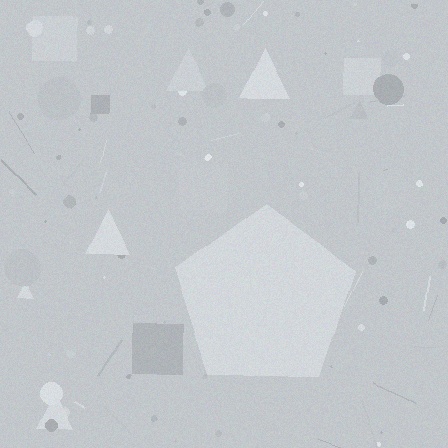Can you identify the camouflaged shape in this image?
The camouflaged shape is a pentagon.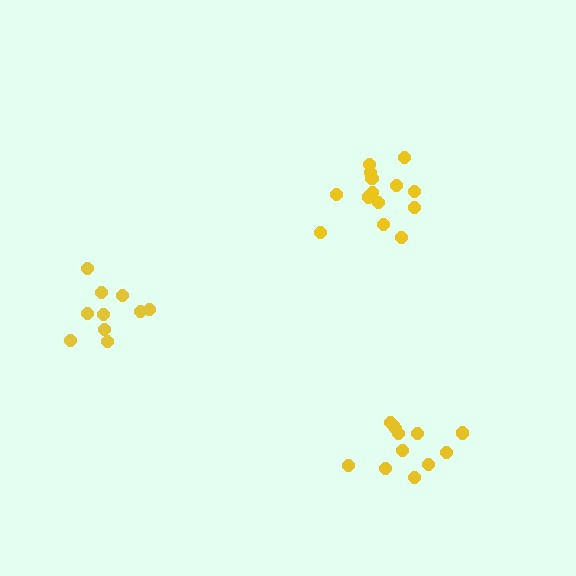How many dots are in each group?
Group 1: 12 dots, Group 2: 10 dots, Group 3: 14 dots (36 total).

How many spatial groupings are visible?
There are 3 spatial groupings.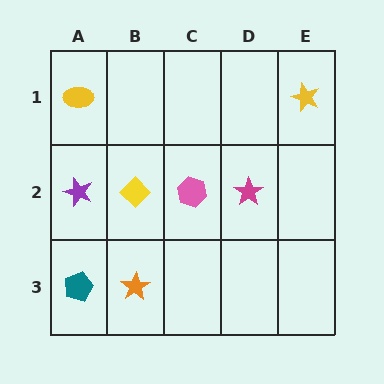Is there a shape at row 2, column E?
No, that cell is empty.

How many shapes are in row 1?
2 shapes.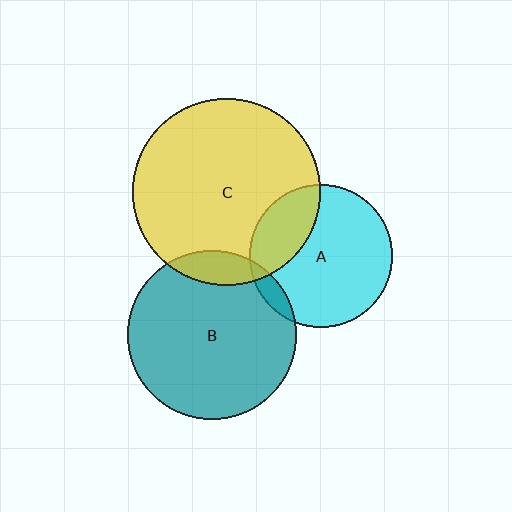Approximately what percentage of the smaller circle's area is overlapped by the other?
Approximately 25%.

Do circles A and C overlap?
Yes.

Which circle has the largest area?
Circle C (yellow).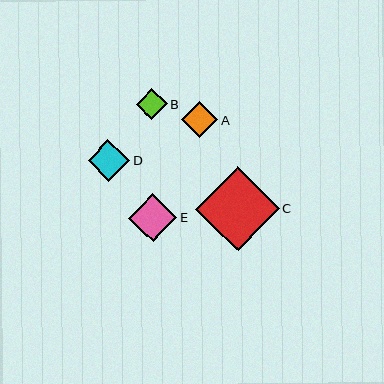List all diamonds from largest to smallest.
From largest to smallest: C, E, D, A, B.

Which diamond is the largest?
Diamond C is the largest with a size of approximately 84 pixels.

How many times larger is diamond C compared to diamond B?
Diamond C is approximately 2.7 times the size of diamond B.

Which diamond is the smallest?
Diamond B is the smallest with a size of approximately 31 pixels.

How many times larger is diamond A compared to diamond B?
Diamond A is approximately 1.2 times the size of diamond B.